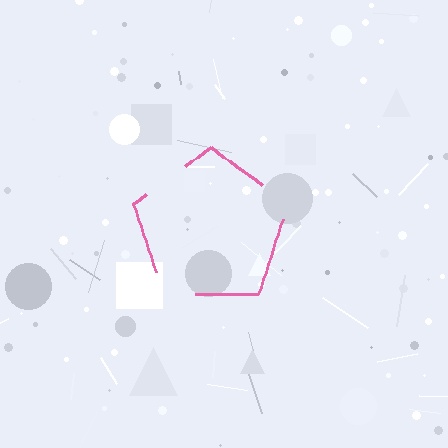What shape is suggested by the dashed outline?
The dashed outline suggests a pentagon.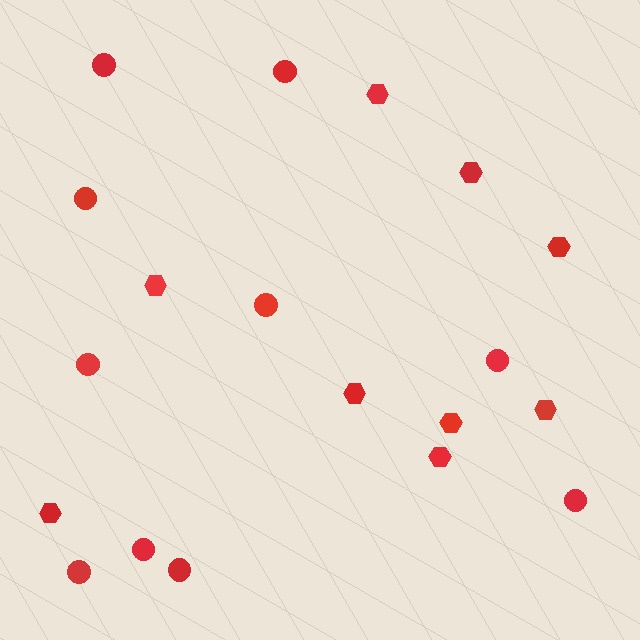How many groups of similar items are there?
There are 2 groups: one group of circles (10) and one group of hexagons (9).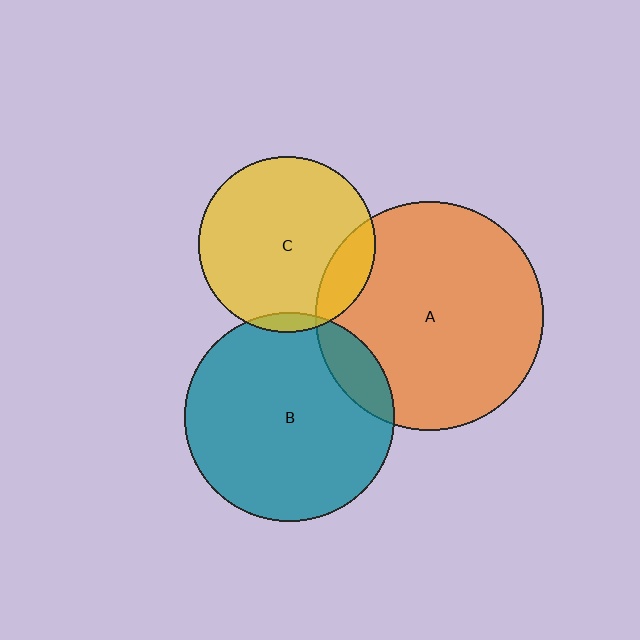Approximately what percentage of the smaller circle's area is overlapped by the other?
Approximately 15%.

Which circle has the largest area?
Circle A (orange).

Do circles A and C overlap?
Yes.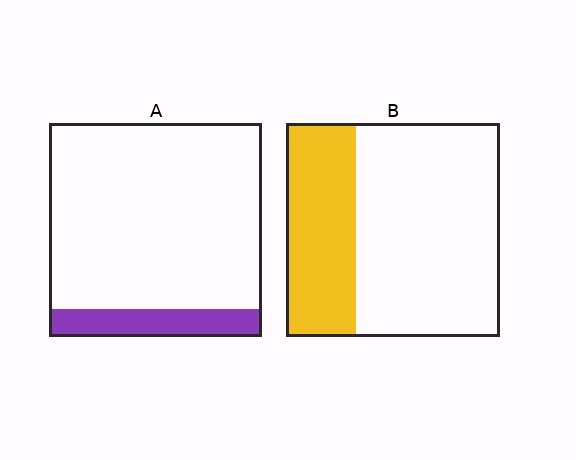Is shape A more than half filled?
No.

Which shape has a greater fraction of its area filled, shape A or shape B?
Shape B.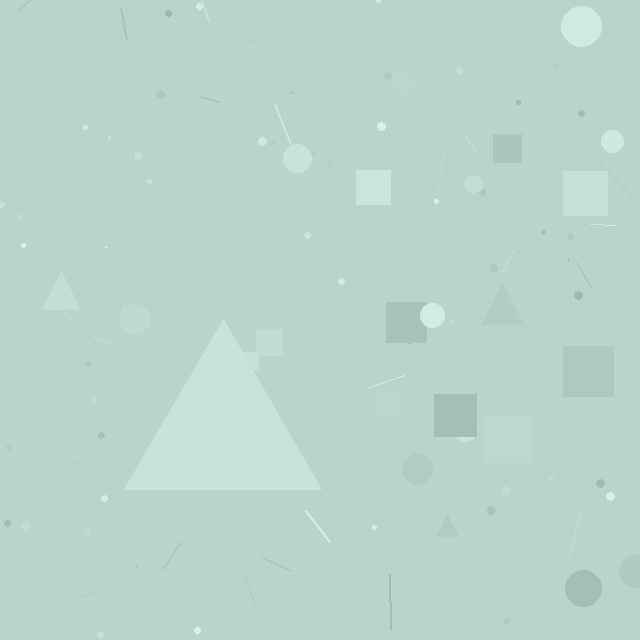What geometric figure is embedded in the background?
A triangle is embedded in the background.